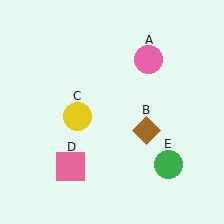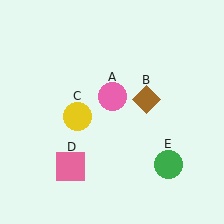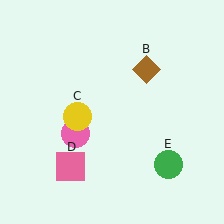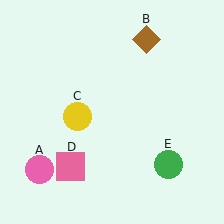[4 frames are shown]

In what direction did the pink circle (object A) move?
The pink circle (object A) moved down and to the left.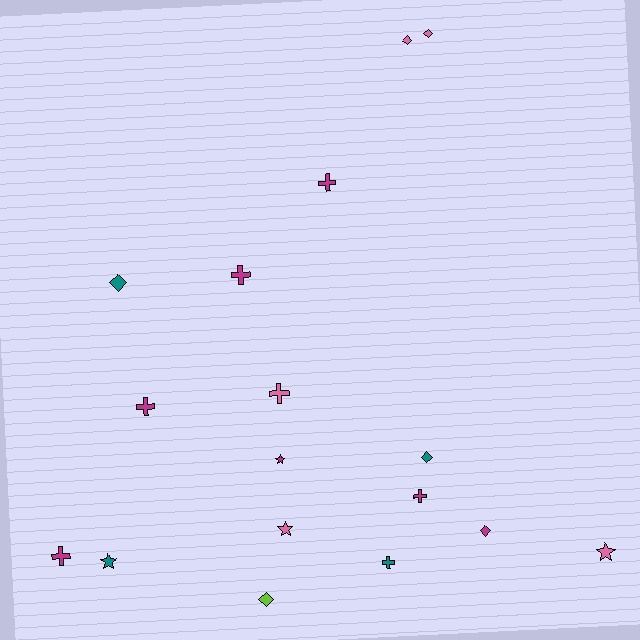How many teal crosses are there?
There is 1 teal cross.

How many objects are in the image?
There are 17 objects.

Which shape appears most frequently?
Cross, with 7 objects.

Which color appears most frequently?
Magenta, with 7 objects.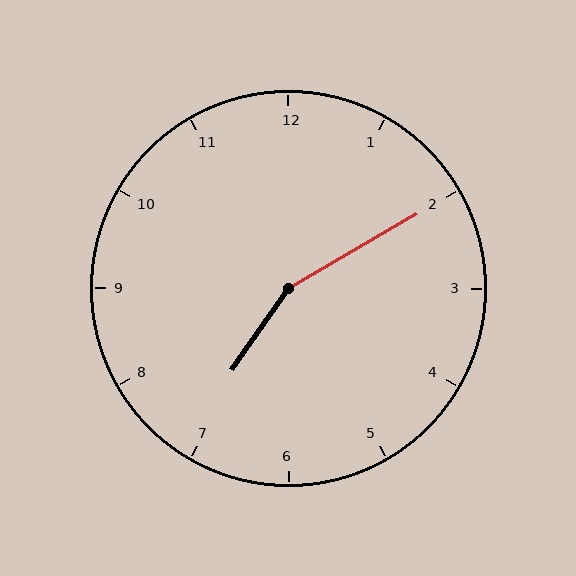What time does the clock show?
7:10.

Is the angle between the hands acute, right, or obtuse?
It is obtuse.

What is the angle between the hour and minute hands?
Approximately 155 degrees.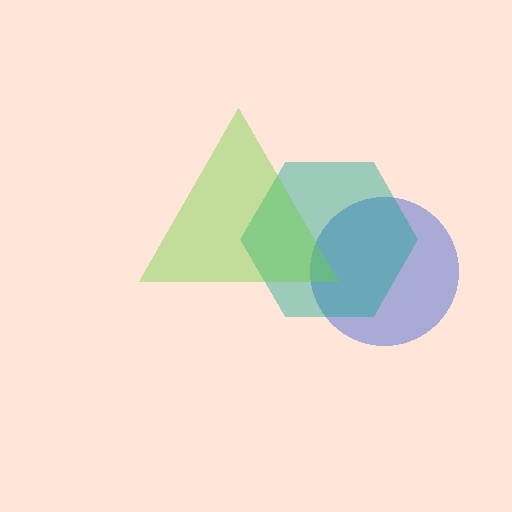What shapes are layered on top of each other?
The layered shapes are: a blue circle, a teal hexagon, a lime triangle.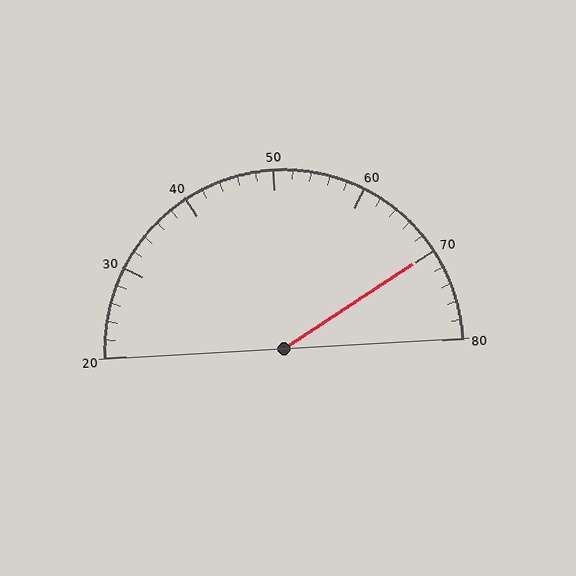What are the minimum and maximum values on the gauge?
The gauge ranges from 20 to 80.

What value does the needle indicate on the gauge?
The needle indicates approximately 70.